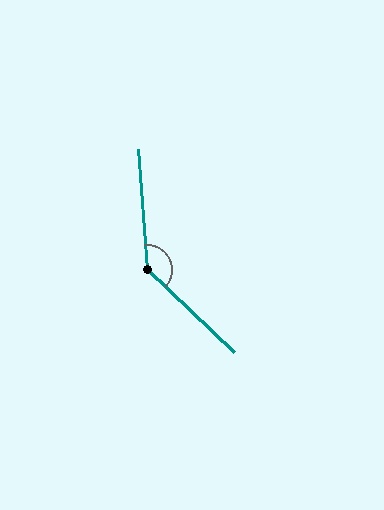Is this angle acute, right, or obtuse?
It is obtuse.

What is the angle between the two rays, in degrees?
Approximately 138 degrees.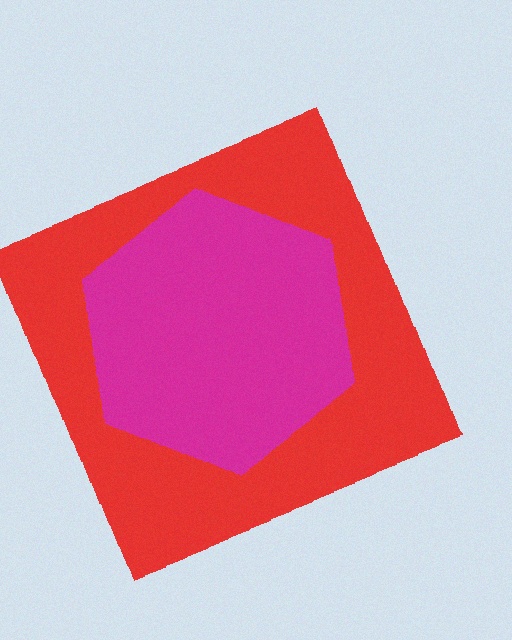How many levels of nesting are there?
2.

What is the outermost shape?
The red square.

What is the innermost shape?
The magenta hexagon.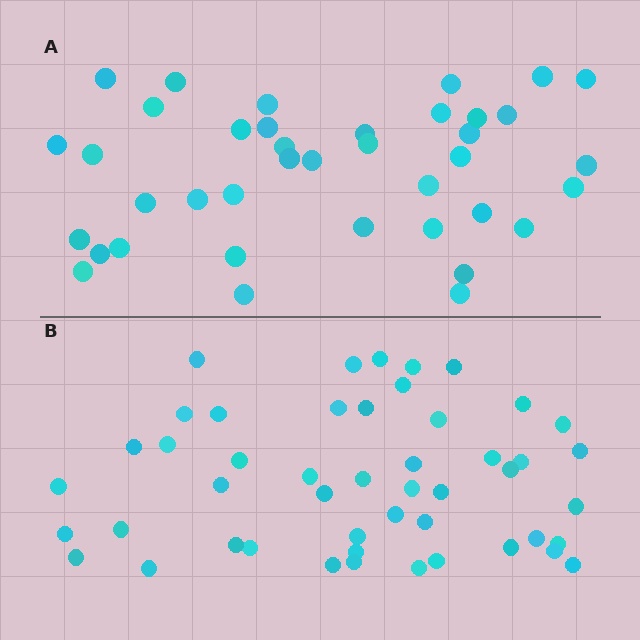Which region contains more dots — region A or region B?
Region B (the bottom region) has more dots.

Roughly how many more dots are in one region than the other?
Region B has roughly 8 or so more dots than region A.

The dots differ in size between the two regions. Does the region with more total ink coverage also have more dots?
No. Region A has more total ink coverage because its dots are larger, but region B actually contains more individual dots. Total area can be misleading — the number of items is what matters here.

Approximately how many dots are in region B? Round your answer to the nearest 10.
About 50 dots. (The exact count is 48, which rounds to 50.)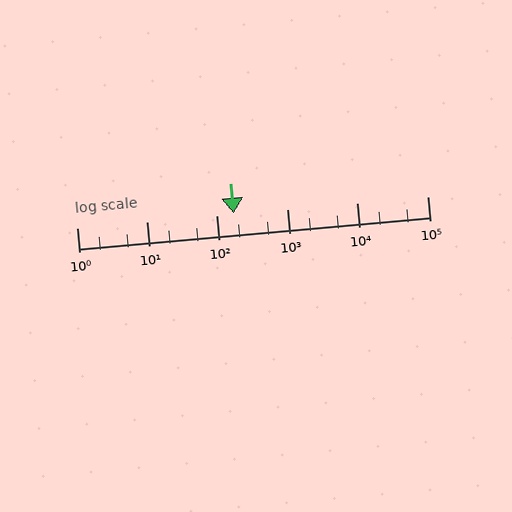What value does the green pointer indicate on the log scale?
The pointer indicates approximately 170.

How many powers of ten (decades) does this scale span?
The scale spans 5 decades, from 1 to 100000.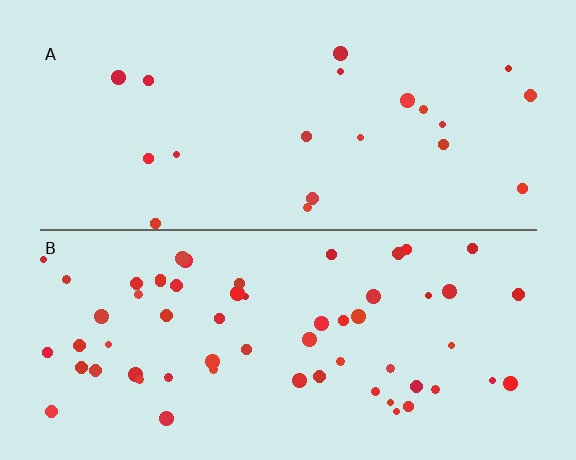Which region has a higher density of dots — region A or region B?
B (the bottom).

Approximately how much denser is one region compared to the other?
Approximately 2.9× — region B over region A.